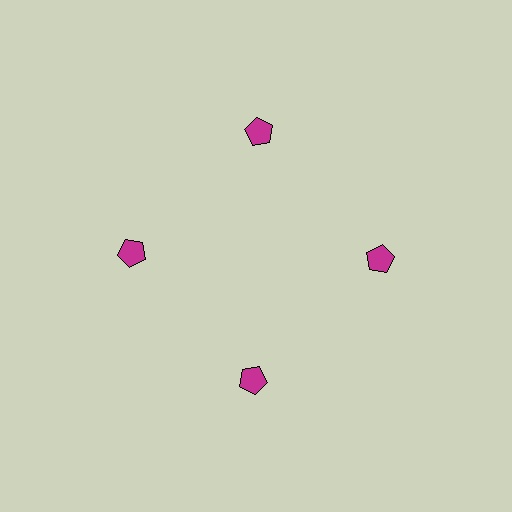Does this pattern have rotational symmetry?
Yes, this pattern has 4-fold rotational symmetry. It looks the same after rotating 90 degrees around the center.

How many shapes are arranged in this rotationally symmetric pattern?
There are 4 shapes, arranged in 4 groups of 1.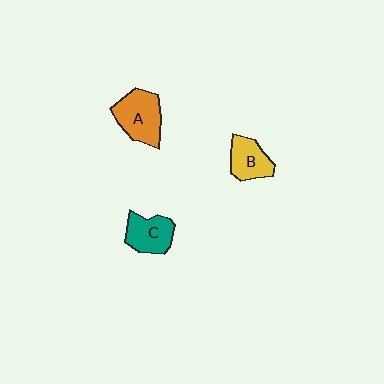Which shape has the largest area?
Shape A (orange).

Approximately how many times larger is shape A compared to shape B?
Approximately 1.4 times.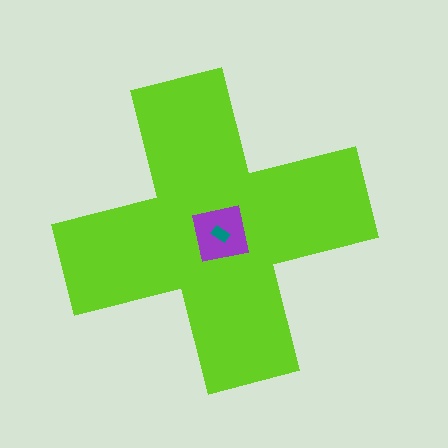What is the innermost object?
The teal rectangle.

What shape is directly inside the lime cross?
The purple square.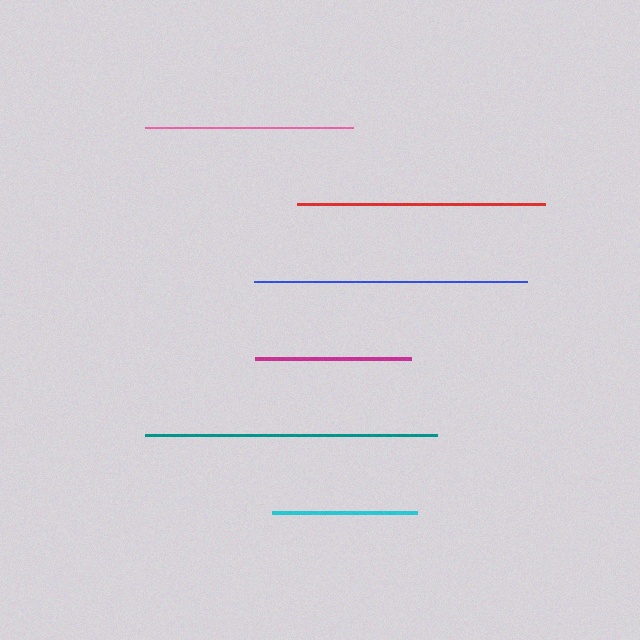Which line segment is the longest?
The teal line is the longest at approximately 292 pixels.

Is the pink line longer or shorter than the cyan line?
The pink line is longer than the cyan line.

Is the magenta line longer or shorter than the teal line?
The teal line is longer than the magenta line.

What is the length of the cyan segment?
The cyan segment is approximately 145 pixels long.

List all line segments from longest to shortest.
From longest to shortest: teal, blue, red, pink, magenta, cyan.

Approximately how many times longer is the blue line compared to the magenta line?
The blue line is approximately 1.8 times the length of the magenta line.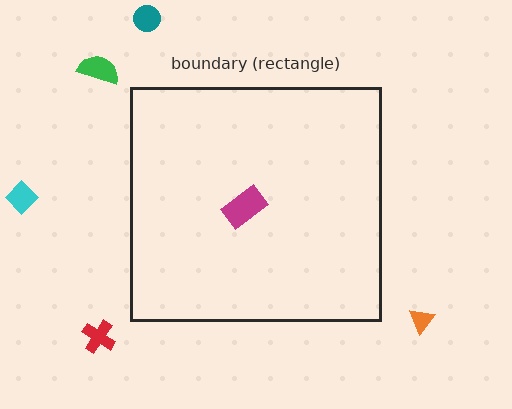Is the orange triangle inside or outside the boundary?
Outside.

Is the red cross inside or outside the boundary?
Outside.